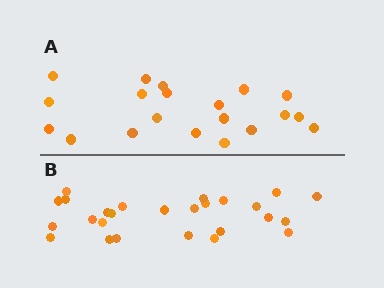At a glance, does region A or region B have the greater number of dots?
Region B (the bottom region) has more dots.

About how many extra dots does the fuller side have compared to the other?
Region B has about 6 more dots than region A.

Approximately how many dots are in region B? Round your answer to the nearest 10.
About 30 dots. (The exact count is 26, which rounds to 30.)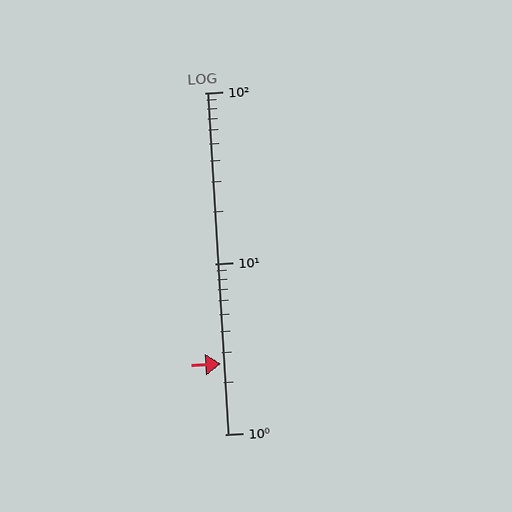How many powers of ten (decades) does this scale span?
The scale spans 2 decades, from 1 to 100.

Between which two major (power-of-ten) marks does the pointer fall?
The pointer is between 1 and 10.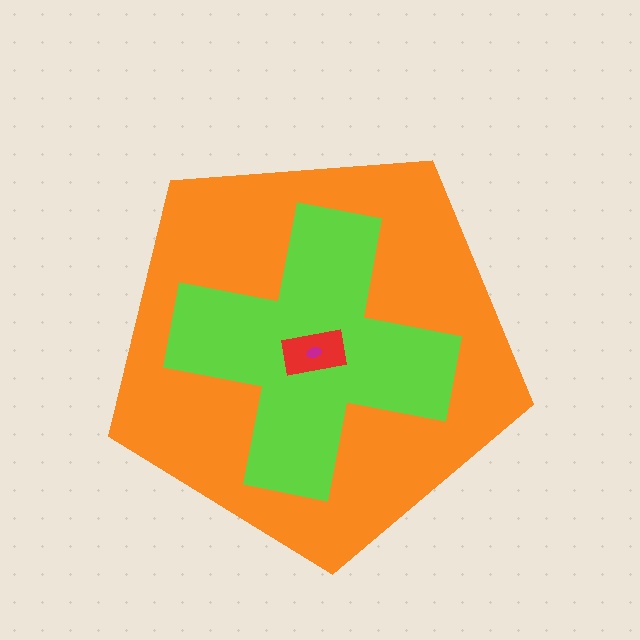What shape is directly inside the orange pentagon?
The lime cross.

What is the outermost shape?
The orange pentagon.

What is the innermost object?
The magenta ellipse.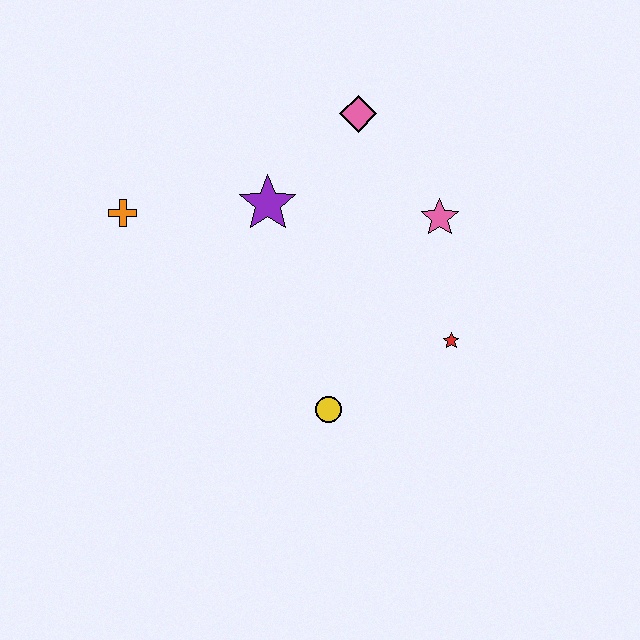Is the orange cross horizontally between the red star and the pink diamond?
No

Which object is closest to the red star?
The pink star is closest to the red star.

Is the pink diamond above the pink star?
Yes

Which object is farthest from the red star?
The orange cross is farthest from the red star.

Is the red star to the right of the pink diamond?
Yes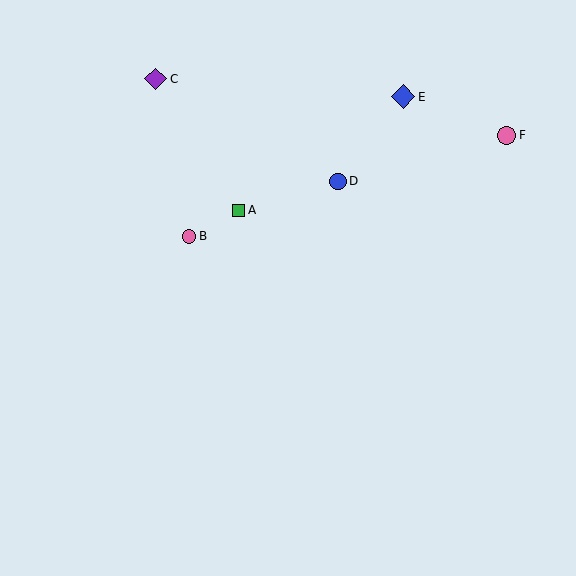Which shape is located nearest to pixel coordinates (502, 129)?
The pink circle (labeled F) at (507, 135) is nearest to that location.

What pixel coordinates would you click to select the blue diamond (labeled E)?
Click at (403, 97) to select the blue diamond E.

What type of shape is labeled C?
Shape C is a purple diamond.